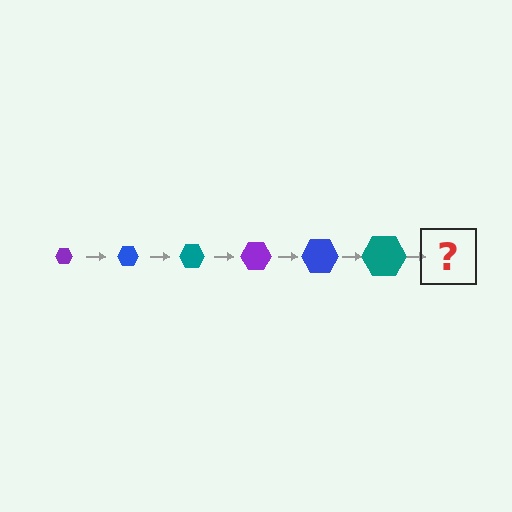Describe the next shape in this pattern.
It should be a purple hexagon, larger than the previous one.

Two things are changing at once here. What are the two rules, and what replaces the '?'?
The two rules are that the hexagon grows larger each step and the color cycles through purple, blue, and teal. The '?' should be a purple hexagon, larger than the previous one.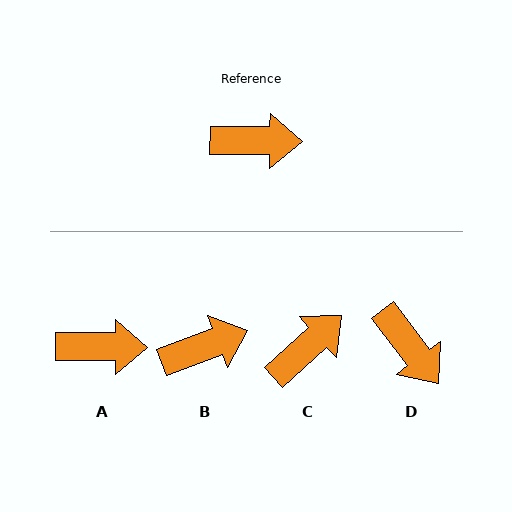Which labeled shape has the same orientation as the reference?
A.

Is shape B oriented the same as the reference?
No, it is off by about 21 degrees.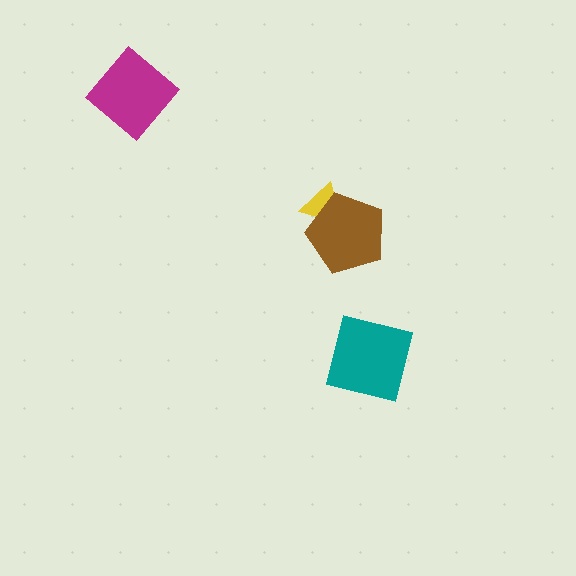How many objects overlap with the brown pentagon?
1 object overlaps with the brown pentagon.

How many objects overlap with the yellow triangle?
1 object overlaps with the yellow triangle.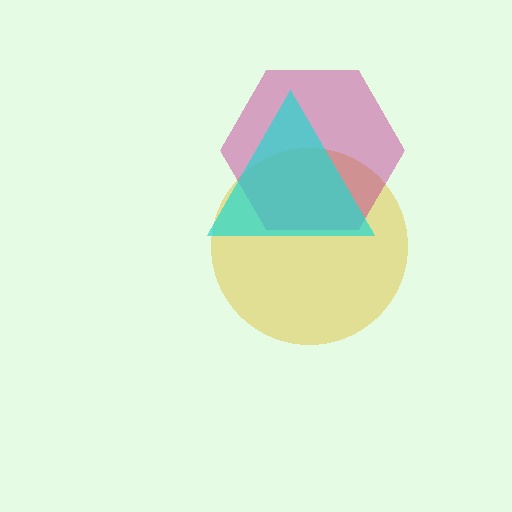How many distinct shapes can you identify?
There are 3 distinct shapes: a yellow circle, a magenta hexagon, a cyan triangle.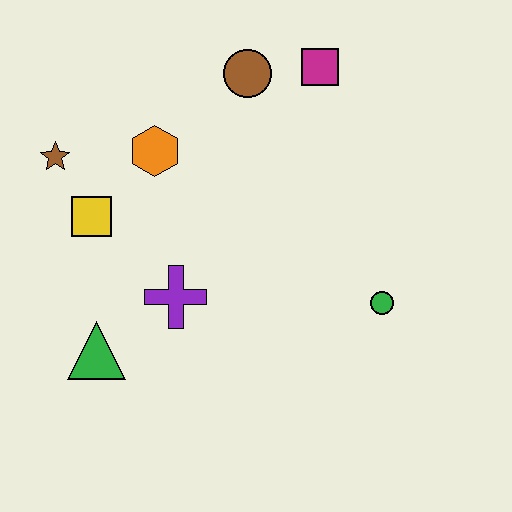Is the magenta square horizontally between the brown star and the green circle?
Yes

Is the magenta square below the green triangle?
No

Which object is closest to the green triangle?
The purple cross is closest to the green triangle.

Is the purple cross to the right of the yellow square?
Yes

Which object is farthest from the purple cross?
The magenta square is farthest from the purple cross.